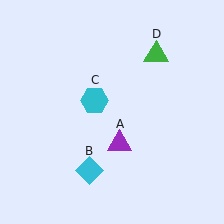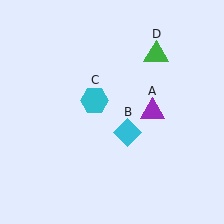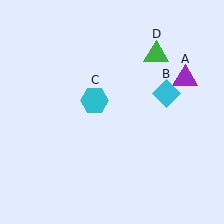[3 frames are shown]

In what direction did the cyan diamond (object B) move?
The cyan diamond (object B) moved up and to the right.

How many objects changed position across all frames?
2 objects changed position: purple triangle (object A), cyan diamond (object B).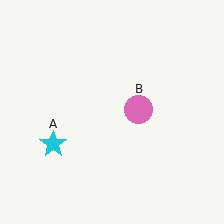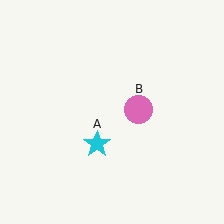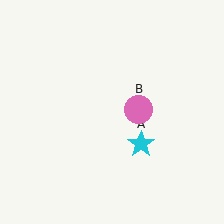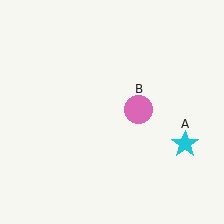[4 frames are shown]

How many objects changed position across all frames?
1 object changed position: cyan star (object A).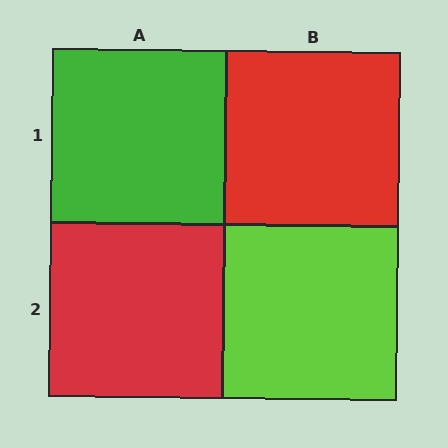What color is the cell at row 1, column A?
Green.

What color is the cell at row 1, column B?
Red.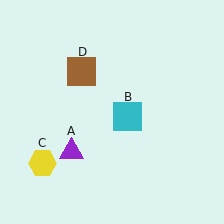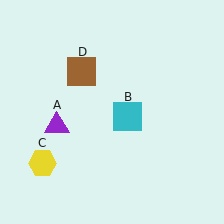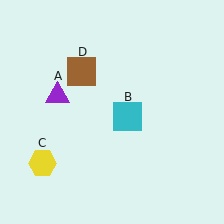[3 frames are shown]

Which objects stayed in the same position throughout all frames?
Cyan square (object B) and yellow hexagon (object C) and brown square (object D) remained stationary.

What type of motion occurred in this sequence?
The purple triangle (object A) rotated clockwise around the center of the scene.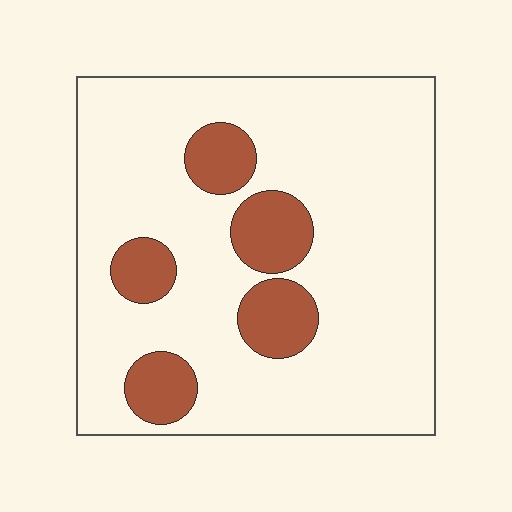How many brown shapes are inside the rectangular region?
5.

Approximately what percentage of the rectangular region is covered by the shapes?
Approximately 20%.